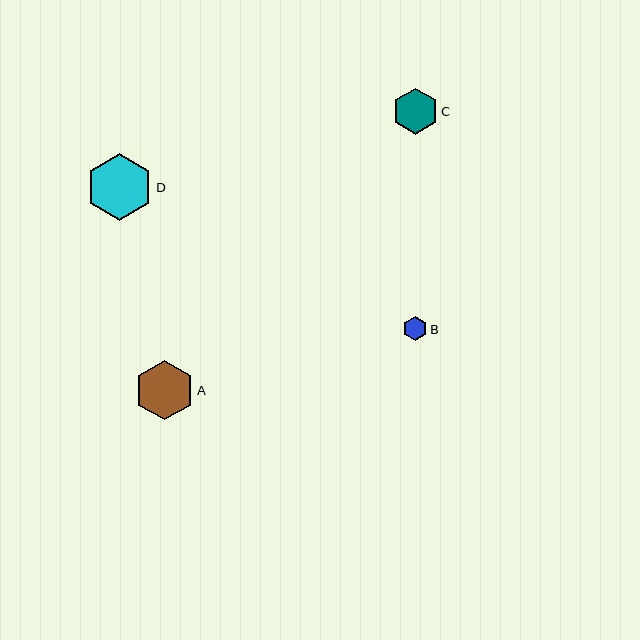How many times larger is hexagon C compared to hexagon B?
Hexagon C is approximately 1.9 times the size of hexagon B.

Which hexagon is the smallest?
Hexagon B is the smallest with a size of approximately 24 pixels.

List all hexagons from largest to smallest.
From largest to smallest: D, A, C, B.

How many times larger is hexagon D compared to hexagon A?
Hexagon D is approximately 1.1 times the size of hexagon A.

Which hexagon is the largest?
Hexagon D is the largest with a size of approximately 67 pixels.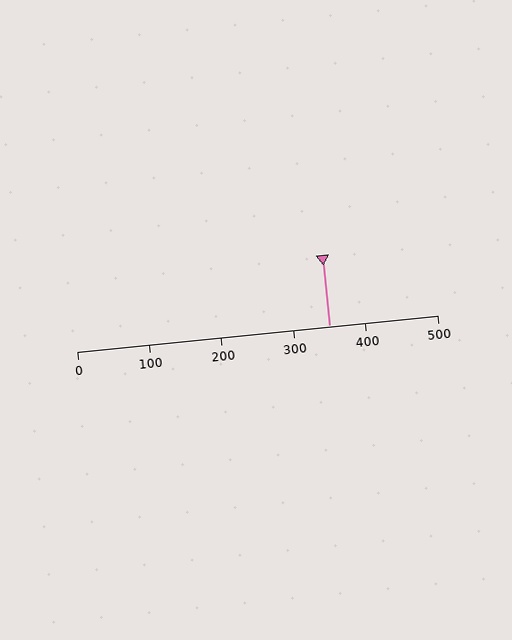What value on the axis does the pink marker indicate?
The marker indicates approximately 350.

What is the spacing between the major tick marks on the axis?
The major ticks are spaced 100 apart.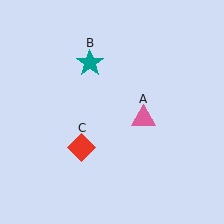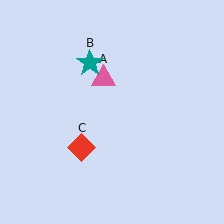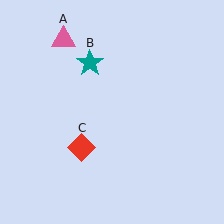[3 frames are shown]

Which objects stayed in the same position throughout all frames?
Teal star (object B) and red diamond (object C) remained stationary.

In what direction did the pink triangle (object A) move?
The pink triangle (object A) moved up and to the left.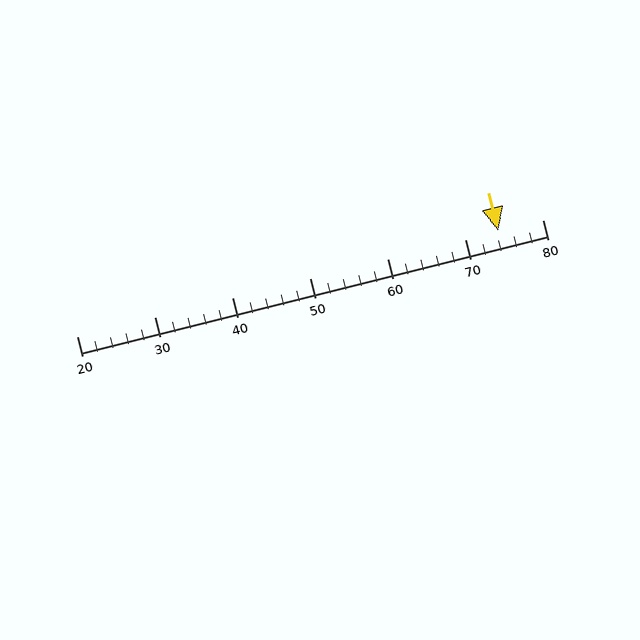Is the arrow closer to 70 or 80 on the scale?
The arrow is closer to 70.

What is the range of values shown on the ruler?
The ruler shows values from 20 to 80.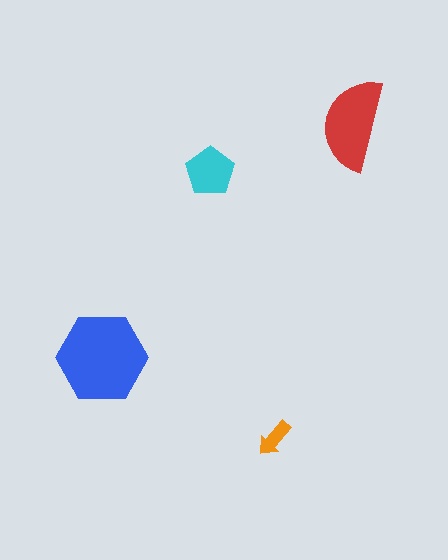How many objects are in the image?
There are 4 objects in the image.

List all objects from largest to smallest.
The blue hexagon, the red semicircle, the cyan pentagon, the orange arrow.